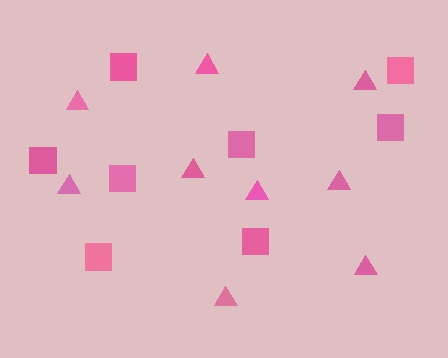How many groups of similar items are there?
There are 2 groups: one group of triangles (9) and one group of squares (8).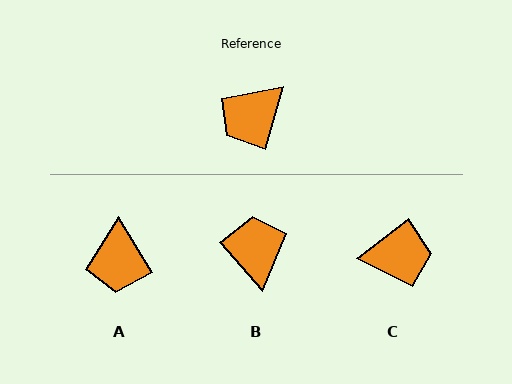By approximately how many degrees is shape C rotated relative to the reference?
Approximately 143 degrees counter-clockwise.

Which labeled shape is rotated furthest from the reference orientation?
C, about 143 degrees away.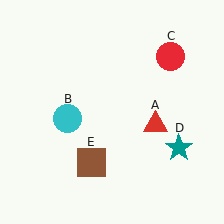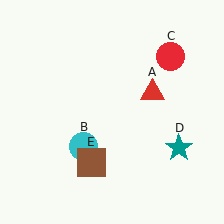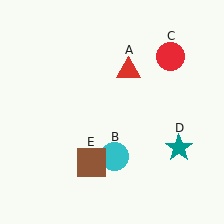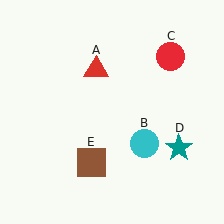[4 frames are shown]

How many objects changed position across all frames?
2 objects changed position: red triangle (object A), cyan circle (object B).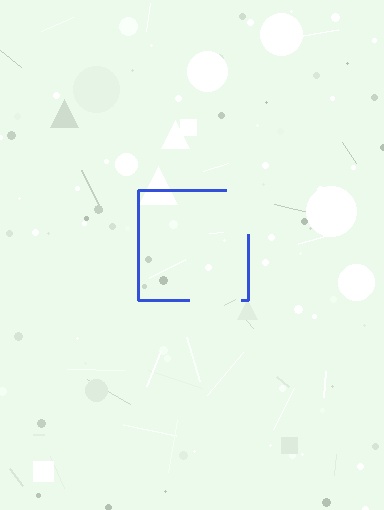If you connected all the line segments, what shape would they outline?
They would outline a square.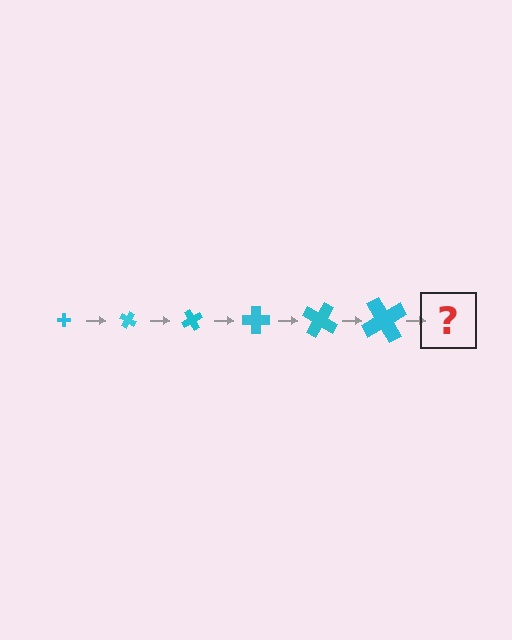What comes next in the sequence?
The next element should be a cross, larger than the previous one and rotated 180 degrees from the start.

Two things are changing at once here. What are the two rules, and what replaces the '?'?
The two rules are that the cross grows larger each step and it rotates 30 degrees each step. The '?' should be a cross, larger than the previous one and rotated 180 degrees from the start.